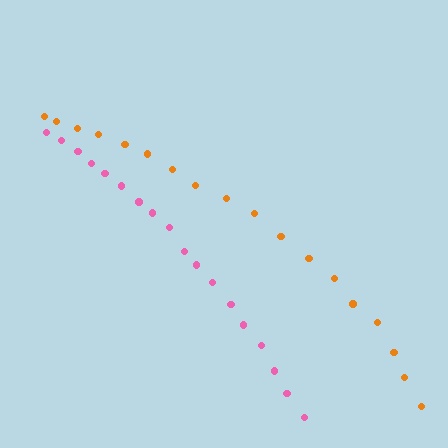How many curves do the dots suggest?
There are 2 distinct paths.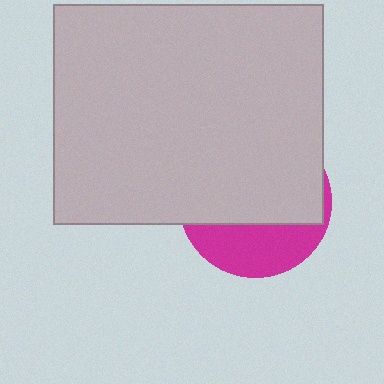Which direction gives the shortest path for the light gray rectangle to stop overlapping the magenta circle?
Moving up gives the shortest separation.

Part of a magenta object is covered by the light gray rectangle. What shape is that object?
It is a circle.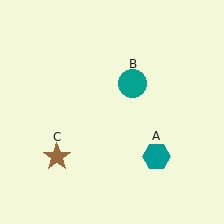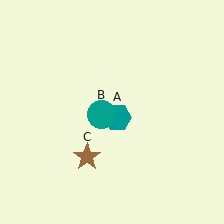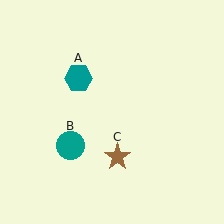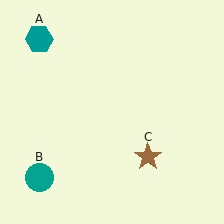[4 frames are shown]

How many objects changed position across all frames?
3 objects changed position: teal hexagon (object A), teal circle (object B), brown star (object C).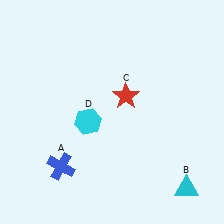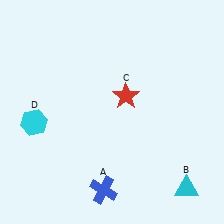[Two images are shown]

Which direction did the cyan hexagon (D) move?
The cyan hexagon (D) moved left.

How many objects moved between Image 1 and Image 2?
2 objects moved between the two images.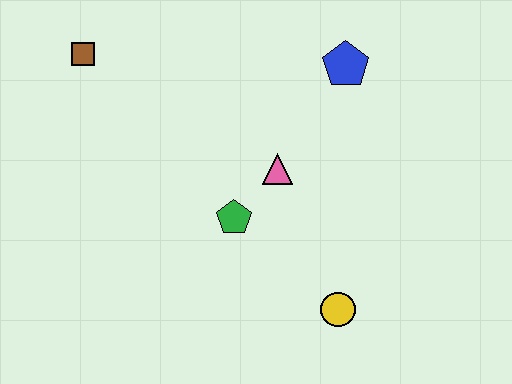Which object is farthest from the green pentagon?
The brown square is farthest from the green pentagon.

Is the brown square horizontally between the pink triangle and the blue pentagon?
No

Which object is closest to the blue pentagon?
The pink triangle is closest to the blue pentagon.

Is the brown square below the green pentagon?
No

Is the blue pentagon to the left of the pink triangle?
No